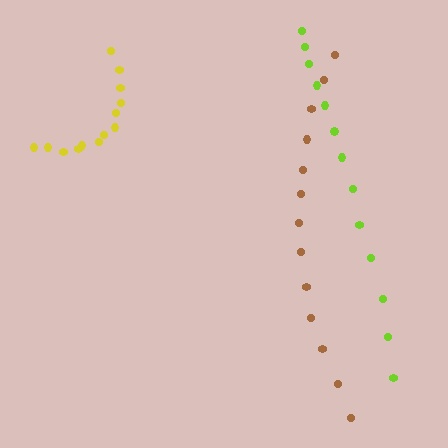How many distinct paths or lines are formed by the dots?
There are 3 distinct paths.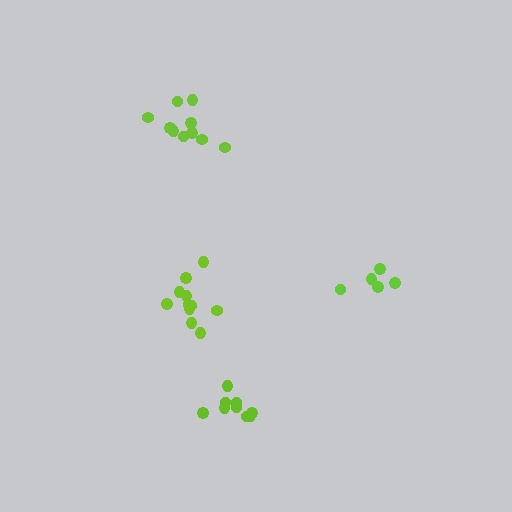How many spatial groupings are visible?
There are 4 spatial groupings.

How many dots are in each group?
Group 1: 5 dots, Group 2: 9 dots, Group 3: 10 dots, Group 4: 11 dots (35 total).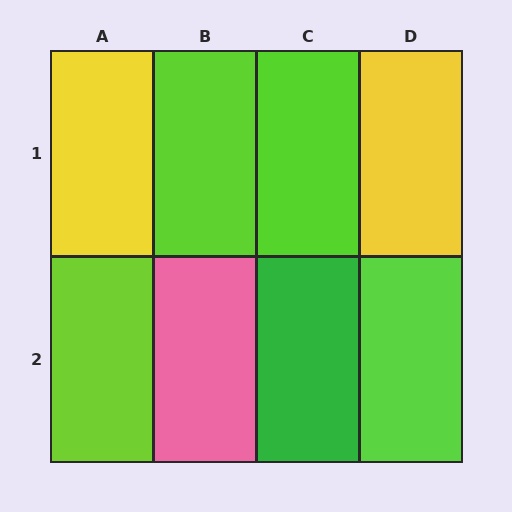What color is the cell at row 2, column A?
Lime.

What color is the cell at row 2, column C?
Green.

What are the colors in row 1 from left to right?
Yellow, lime, lime, yellow.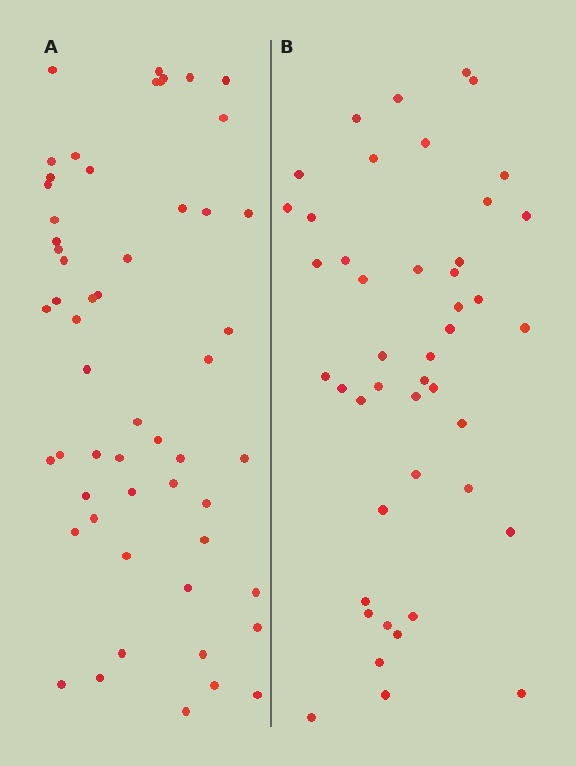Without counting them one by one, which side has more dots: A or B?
Region A (the left region) has more dots.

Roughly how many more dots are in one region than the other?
Region A has roughly 10 or so more dots than region B.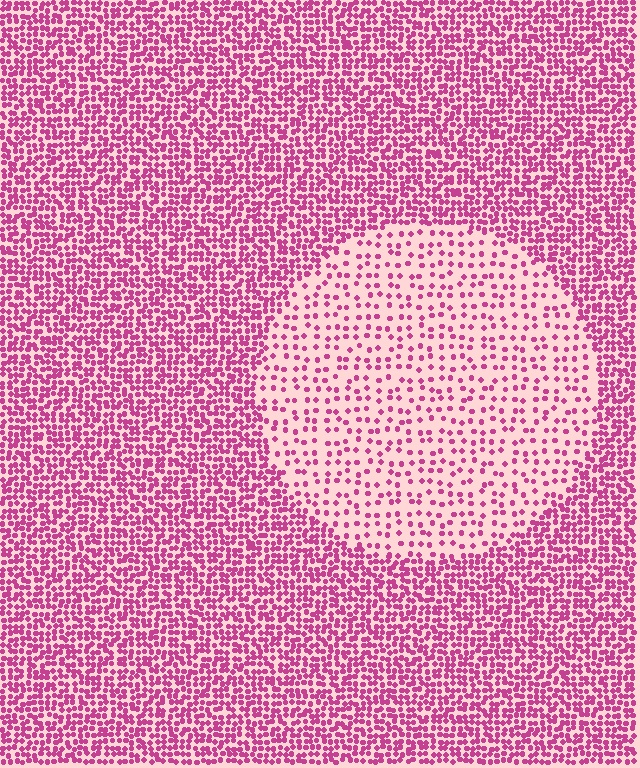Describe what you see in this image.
The image contains small magenta elements arranged at two different densities. A circle-shaped region is visible where the elements are less densely packed than the surrounding area.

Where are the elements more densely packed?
The elements are more densely packed outside the circle boundary.